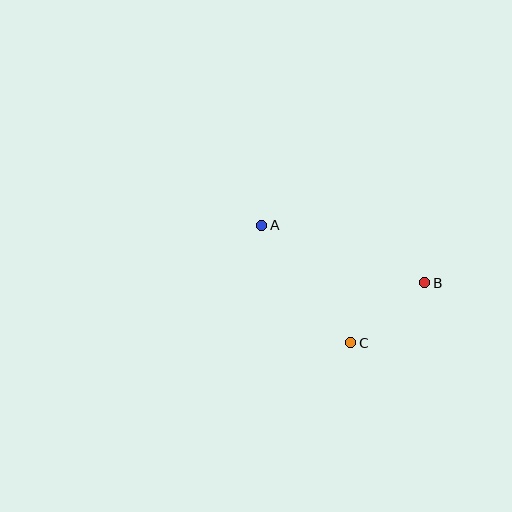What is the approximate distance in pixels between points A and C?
The distance between A and C is approximately 148 pixels.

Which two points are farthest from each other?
Points A and B are farthest from each other.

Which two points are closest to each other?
Points B and C are closest to each other.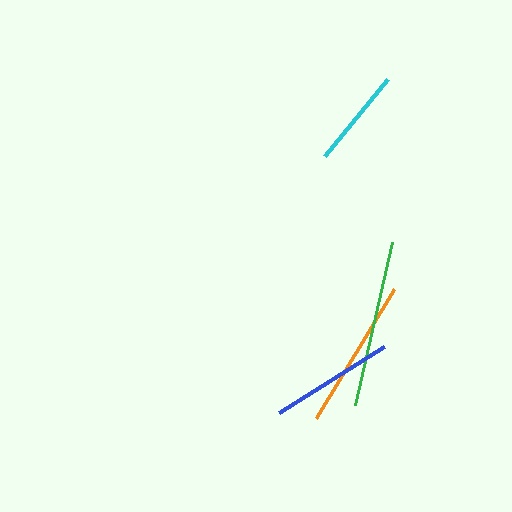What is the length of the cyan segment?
The cyan segment is approximately 100 pixels long.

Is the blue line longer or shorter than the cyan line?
The blue line is longer than the cyan line.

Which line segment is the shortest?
The cyan line is the shortest at approximately 100 pixels.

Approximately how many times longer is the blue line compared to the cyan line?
The blue line is approximately 1.3 times the length of the cyan line.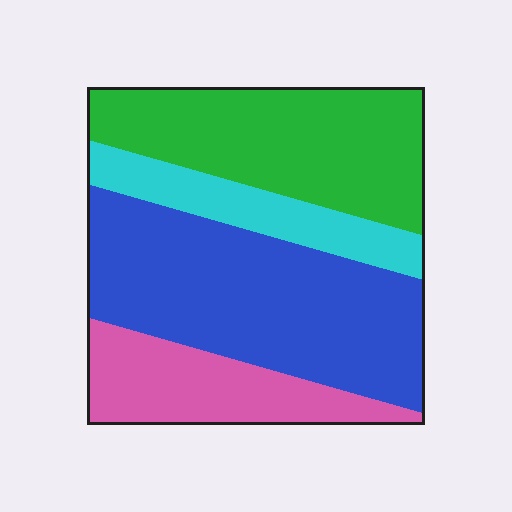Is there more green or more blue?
Blue.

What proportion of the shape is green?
Green takes up about one third (1/3) of the shape.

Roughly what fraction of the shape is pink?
Pink covers around 20% of the shape.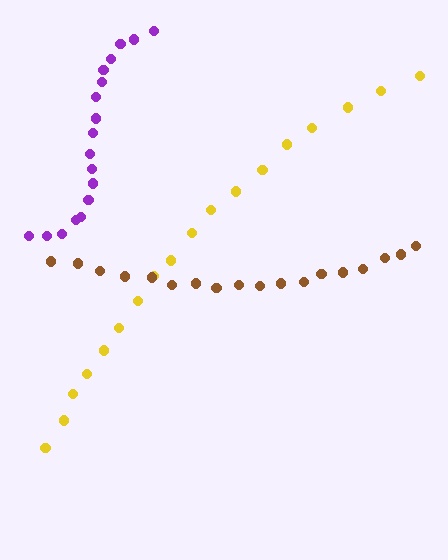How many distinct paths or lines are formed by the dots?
There are 3 distinct paths.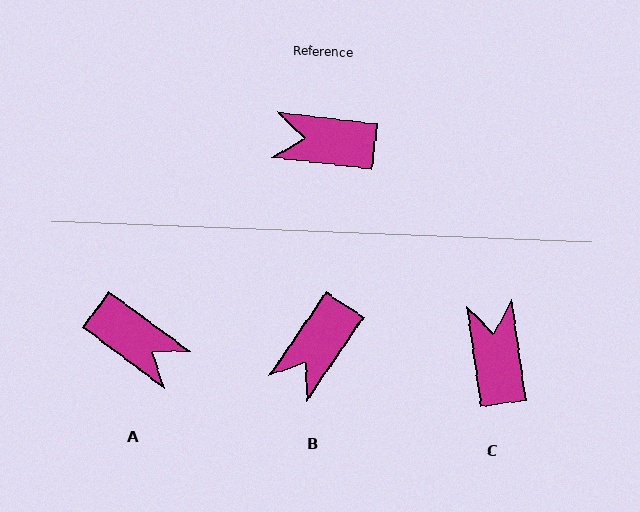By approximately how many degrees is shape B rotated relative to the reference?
Approximately 63 degrees counter-clockwise.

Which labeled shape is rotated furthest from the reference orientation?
A, about 150 degrees away.